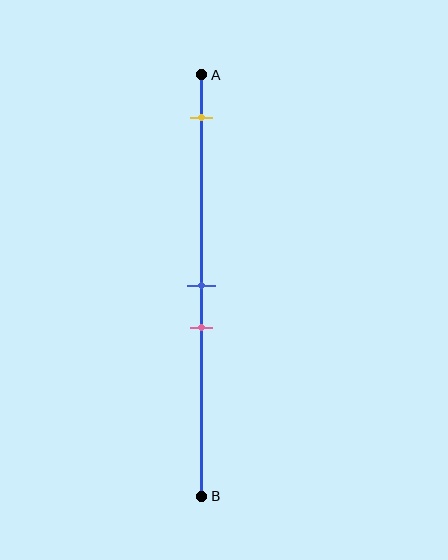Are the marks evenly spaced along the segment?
No, the marks are not evenly spaced.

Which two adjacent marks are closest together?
The blue and pink marks are the closest adjacent pair.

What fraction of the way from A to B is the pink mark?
The pink mark is approximately 60% (0.6) of the way from A to B.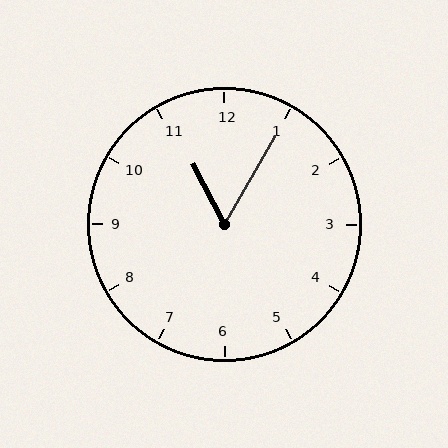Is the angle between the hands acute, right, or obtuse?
It is acute.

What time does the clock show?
11:05.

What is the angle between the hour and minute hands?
Approximately 58 degrees.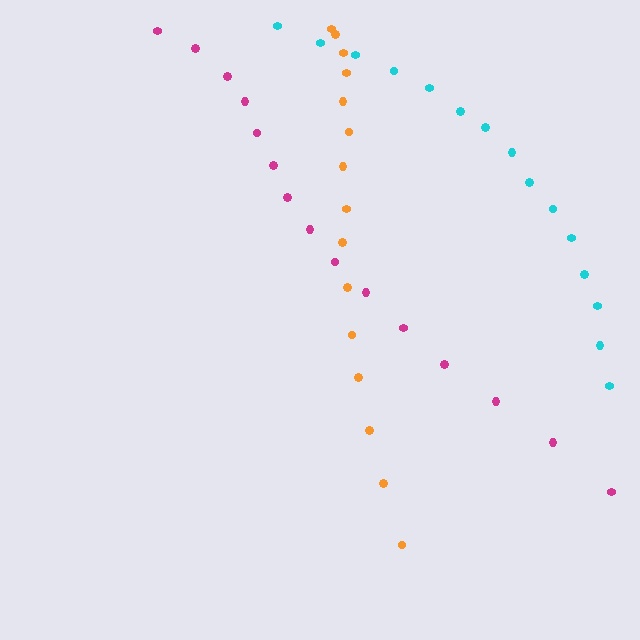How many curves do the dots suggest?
There are 3 distinct paths.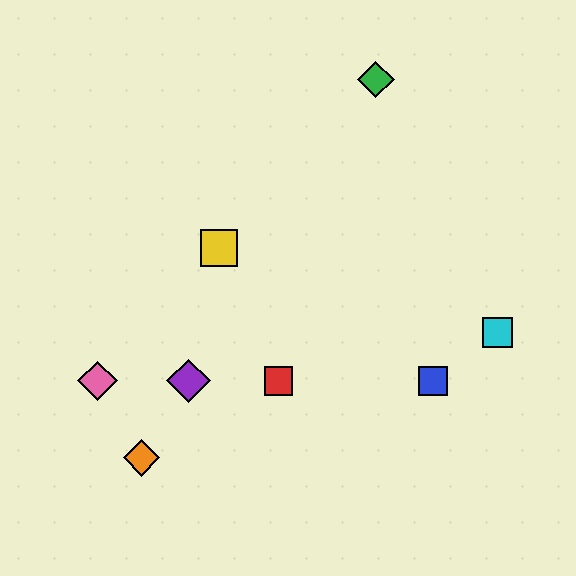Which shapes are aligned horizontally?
The red square, the blue square, the purple diamond, the pink diamond are aligned horizontally.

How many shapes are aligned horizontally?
4 shapes (the red square, the blue square, the purple diamond, the pink diamond) are aligned horizontally.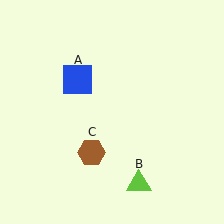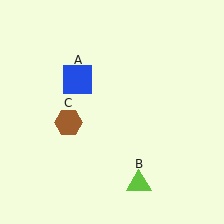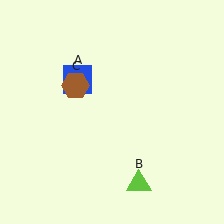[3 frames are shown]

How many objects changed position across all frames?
1 object changed position: brown hexagon (object C).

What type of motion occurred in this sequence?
The brown hexagon (object C) rotated clockwise around the center of the scene.